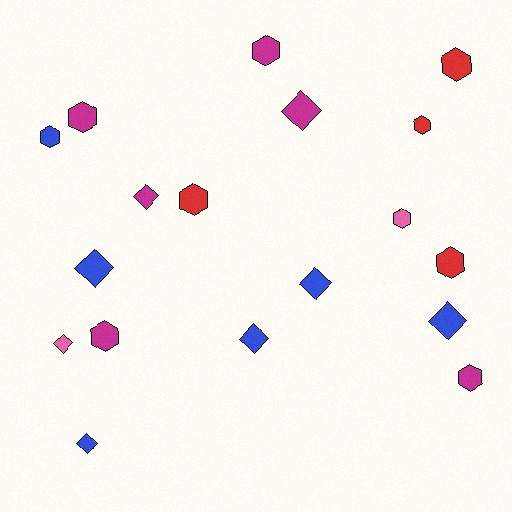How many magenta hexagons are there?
There are 4 magenta hexagons.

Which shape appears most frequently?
Hexagon, with 10 objects.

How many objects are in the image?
There are 18 objects.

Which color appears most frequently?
Magenta, with 6 objects.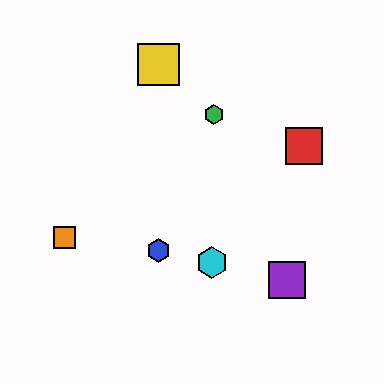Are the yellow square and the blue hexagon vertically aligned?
Yes, both are at x≈159.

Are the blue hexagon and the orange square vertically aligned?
No, the blue hexagon is at x≈159 and the orange square is at x≈64.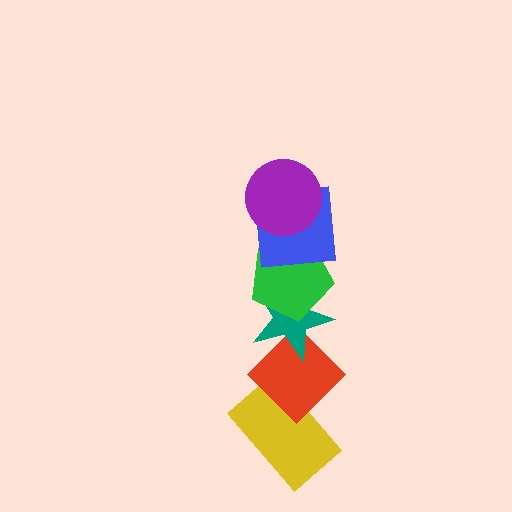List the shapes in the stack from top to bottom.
From top to bottom: the purple circle, the blue square, the green pentagon, the teal star, the red diamond, the yellow rectangle.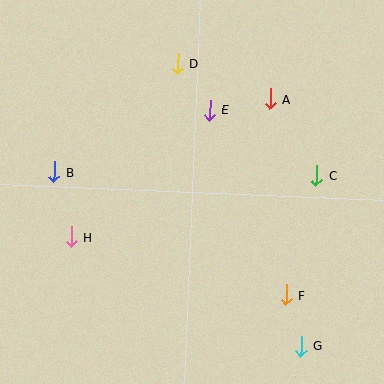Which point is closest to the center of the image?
Point E at (210, 110) is closest to the center.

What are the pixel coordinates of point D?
Point D is at (178, 64).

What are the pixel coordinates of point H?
Point H is at (71, 237).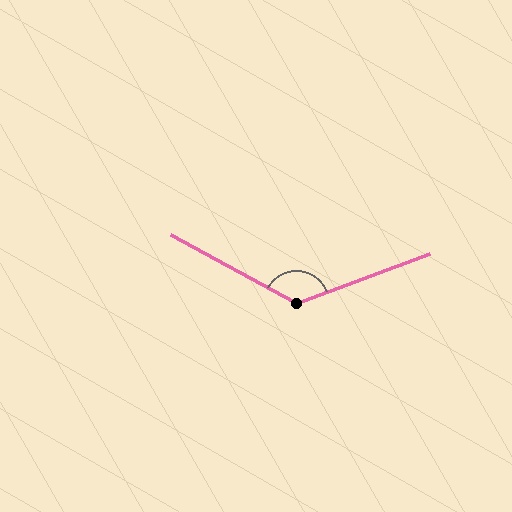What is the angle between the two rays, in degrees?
Approximately 131 degrees.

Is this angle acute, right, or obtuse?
It is obtuse.